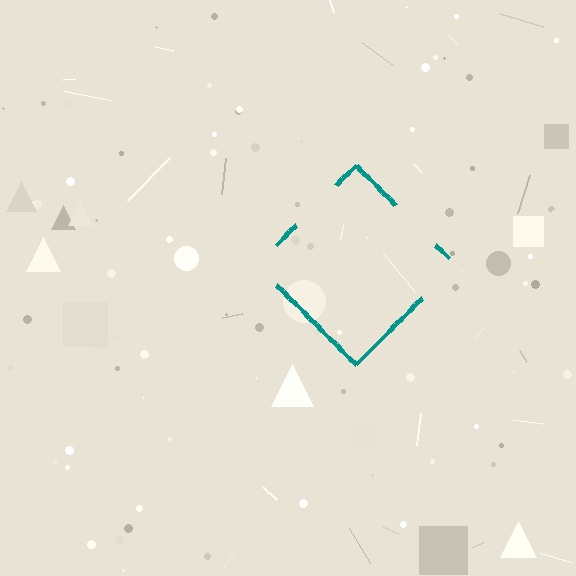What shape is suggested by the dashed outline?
The dashed outline suggests a diamond.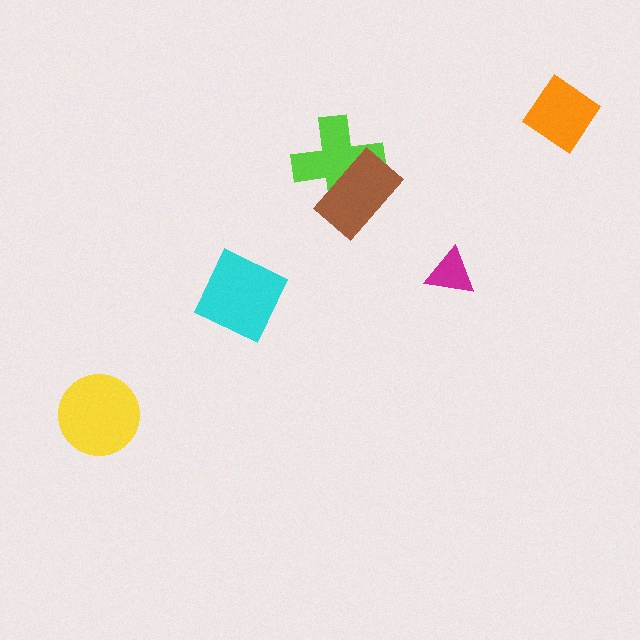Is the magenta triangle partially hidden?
No, no other shape covers it.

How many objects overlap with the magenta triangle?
0 objects overlap with the magenta triangle.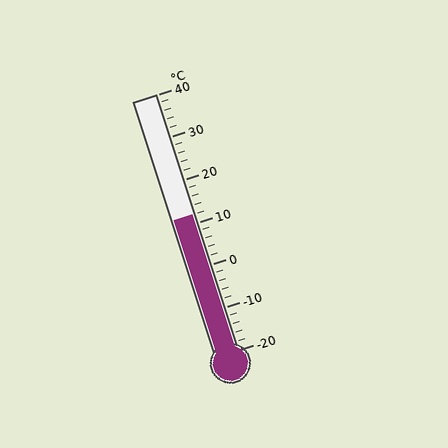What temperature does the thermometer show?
The thermometer shows approximately 12°C.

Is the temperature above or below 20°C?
The temperature is below 20°C.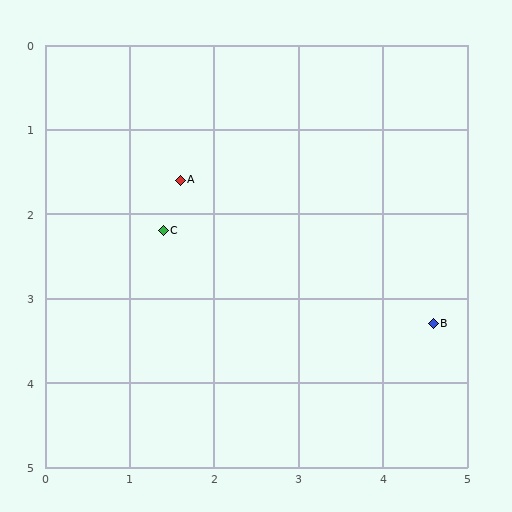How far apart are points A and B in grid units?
Points A and B are about 3.4 grid units apart.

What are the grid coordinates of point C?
Point C is at approximately (1.4, 2.2).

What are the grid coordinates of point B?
Point B is at approximately (4.6, 3.3).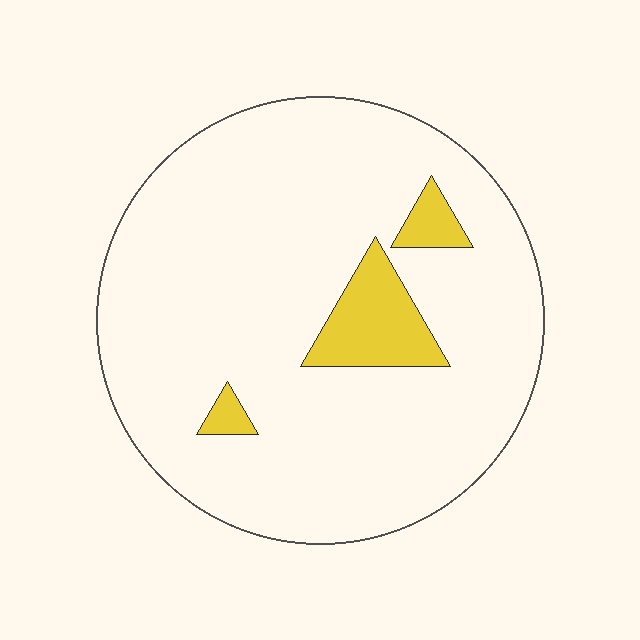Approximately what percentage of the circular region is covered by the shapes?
Approximately 10%.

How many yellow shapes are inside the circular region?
3.